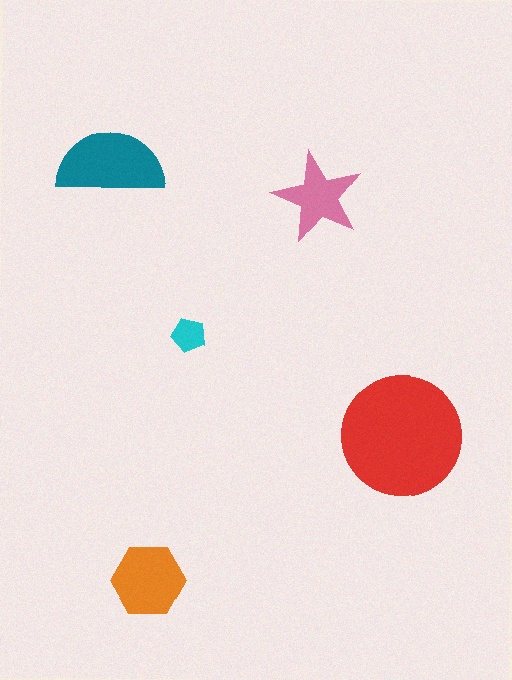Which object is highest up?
The teal semicircle is topmost.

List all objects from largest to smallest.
The red circle, the teal semicircle, the orange hexagon, the pink star, the cyan pentagon.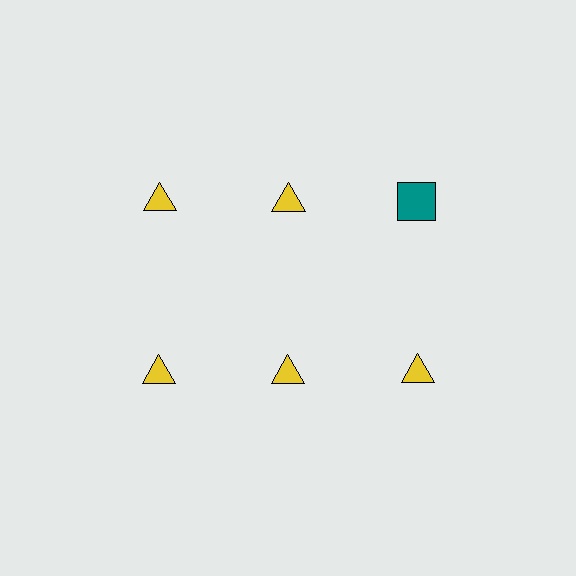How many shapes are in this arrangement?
There are 6 shapes arranged in a grid pattern.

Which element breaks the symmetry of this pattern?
The teal square in the top row, center column breaks the symmetry. All other shapes are yellow triangles.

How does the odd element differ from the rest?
It differs in both color (teal instead of yellow) and shape (square instead of triangle).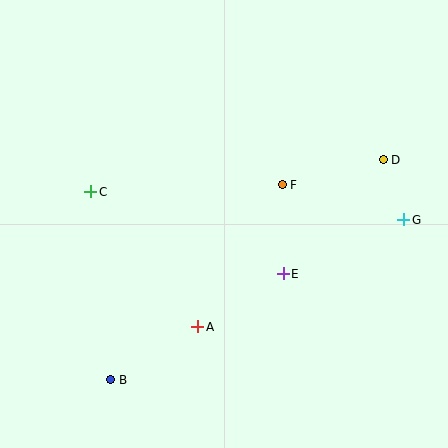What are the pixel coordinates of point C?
Point C is at (91, 192).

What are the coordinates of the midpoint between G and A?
The midpoint between G and A is at (301, 273).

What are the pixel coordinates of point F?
Point F is at (282, 185).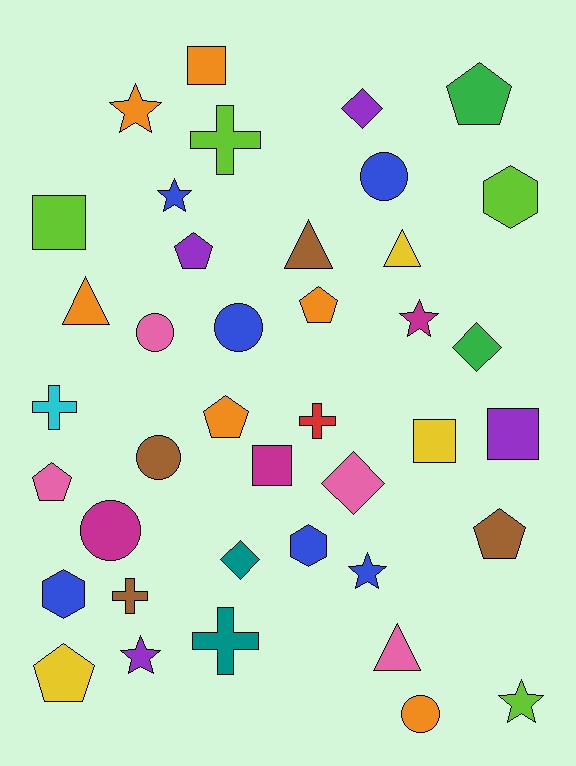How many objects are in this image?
There are 40 objects.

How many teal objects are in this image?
There are 2 teal objects.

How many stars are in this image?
There are 6 stars.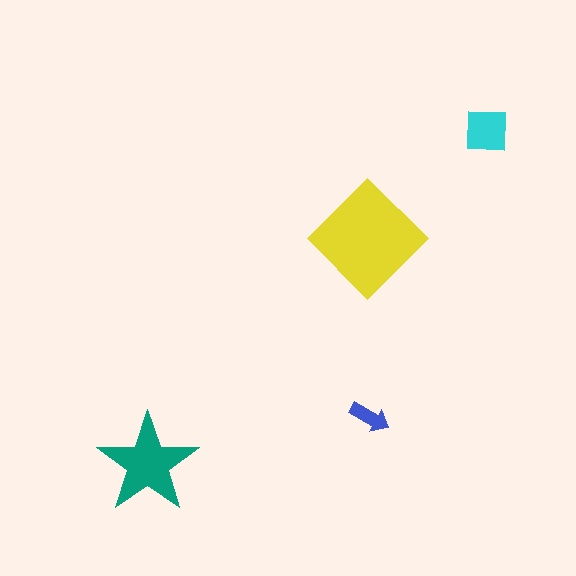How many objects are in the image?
There are 4 objects in the image.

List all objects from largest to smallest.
The yellow diamond, the teal star, the cyan square, the blue arrow.